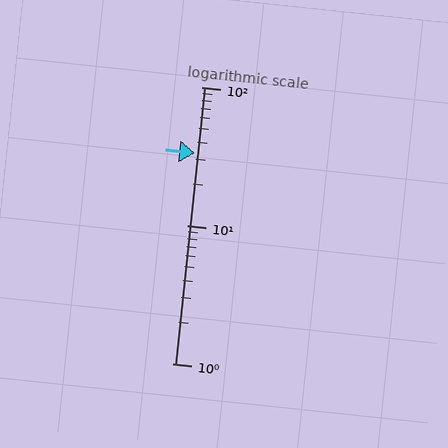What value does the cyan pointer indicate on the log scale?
The pointer indicates approximately 33.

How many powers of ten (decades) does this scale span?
The scale spans 2 decades, from 1 to 100.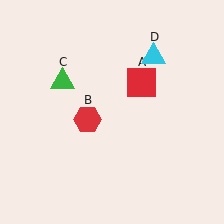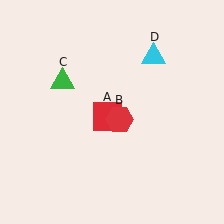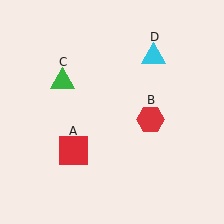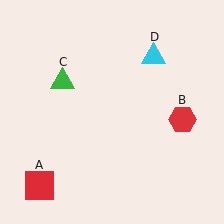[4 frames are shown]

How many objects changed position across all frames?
2 objects changed position: red square (object A), red hexagon (object B).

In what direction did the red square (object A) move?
The red square (object A) moved down and to the left.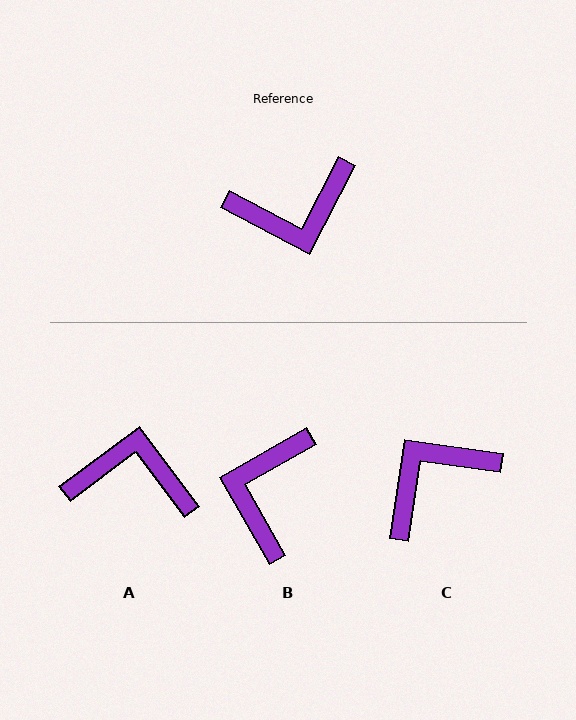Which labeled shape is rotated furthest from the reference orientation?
C, about 161 degrees away.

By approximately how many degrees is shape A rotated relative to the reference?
Approximately 154 degrees counter-clockwise.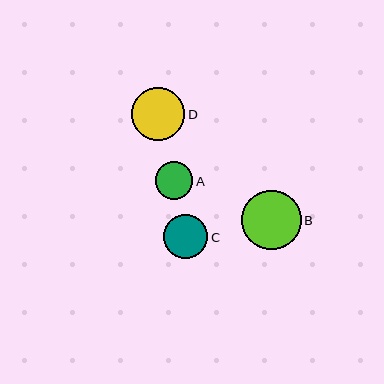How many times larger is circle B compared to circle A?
Circle B is approximately 1.6 times the size of circle A.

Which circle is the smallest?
Circle A is the smallest with a size of approximately 37 pixels.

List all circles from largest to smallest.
From largest to smallest: B, D, C, A.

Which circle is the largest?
Circle B is the largest with a size of approximately 60 pixels.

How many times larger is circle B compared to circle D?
Circle B is approximately 1.1 times the size of circle D.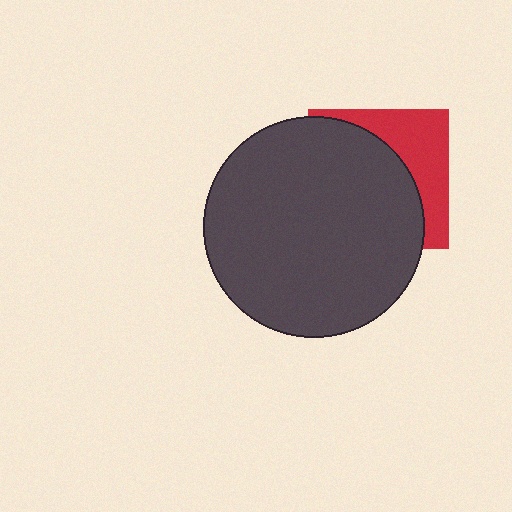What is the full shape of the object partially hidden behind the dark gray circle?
The partially hidden object is a red square.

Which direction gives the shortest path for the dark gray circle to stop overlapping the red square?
Moving left gives the shortest separation.